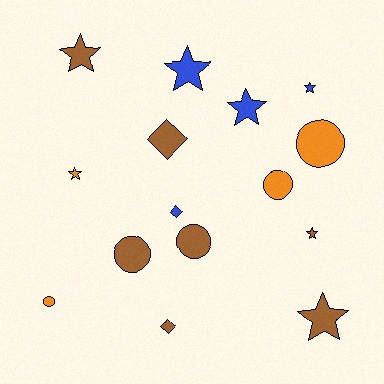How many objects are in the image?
There are 15 objects.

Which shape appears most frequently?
Star, with 7 objects.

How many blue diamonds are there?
There is 1 blue diamond.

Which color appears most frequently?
Brown, with 7 objects.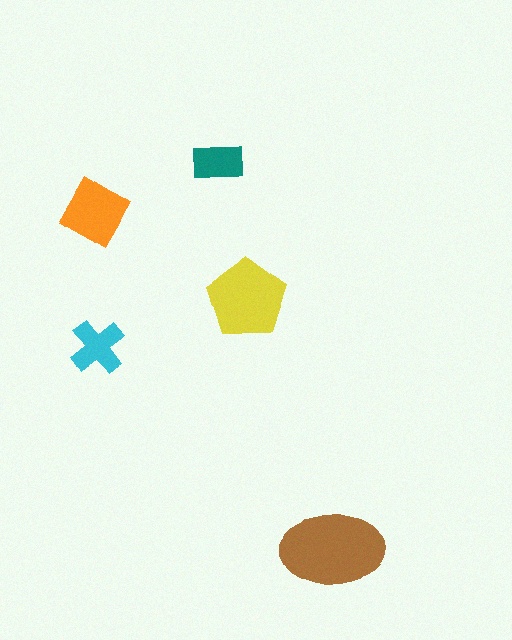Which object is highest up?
The teal rectangle is topmost.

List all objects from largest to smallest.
The brown ellipse, the yellow pentagon, the orange diamond, the cyan cross, the teal rectangle.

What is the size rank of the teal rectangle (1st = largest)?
5th.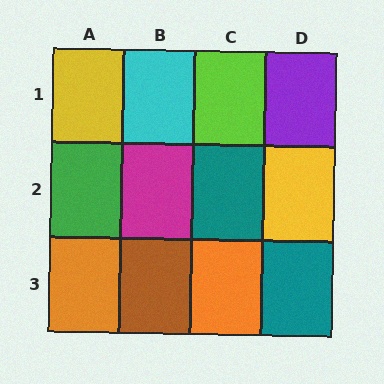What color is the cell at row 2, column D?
Yellow.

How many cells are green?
1 cell is green.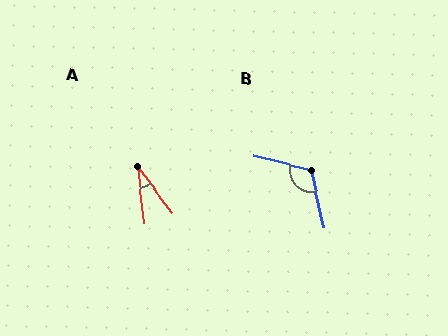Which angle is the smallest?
A, at approximately 30 degrees.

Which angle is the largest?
B, at approximately 117 degrees.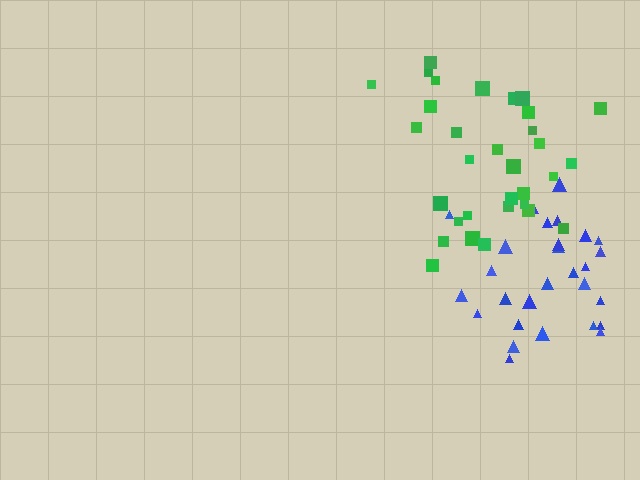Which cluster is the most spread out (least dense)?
Blue.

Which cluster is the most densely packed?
Green.